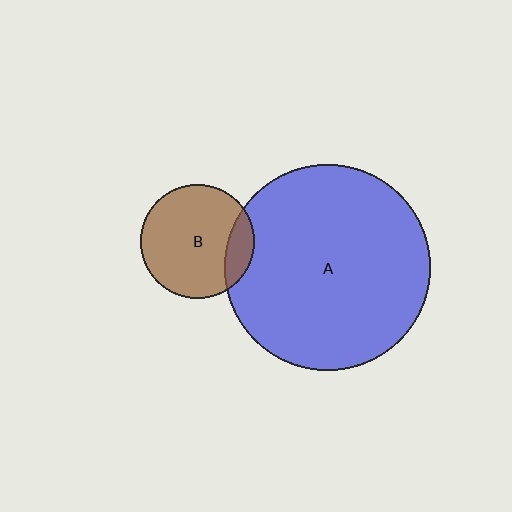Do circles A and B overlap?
Yes.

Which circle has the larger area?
Circle A (blue).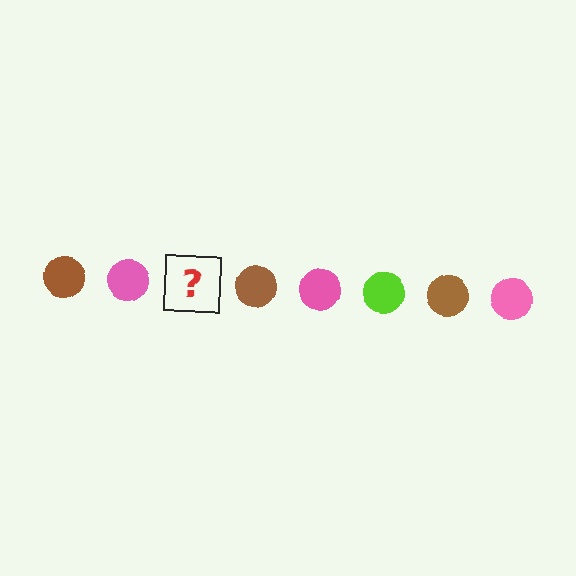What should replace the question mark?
The question mark should be replaced with a lime circle.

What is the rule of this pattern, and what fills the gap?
The rule is that the pattern cycles through brown, pink, lime circles. The gap should be filled with a lime circle.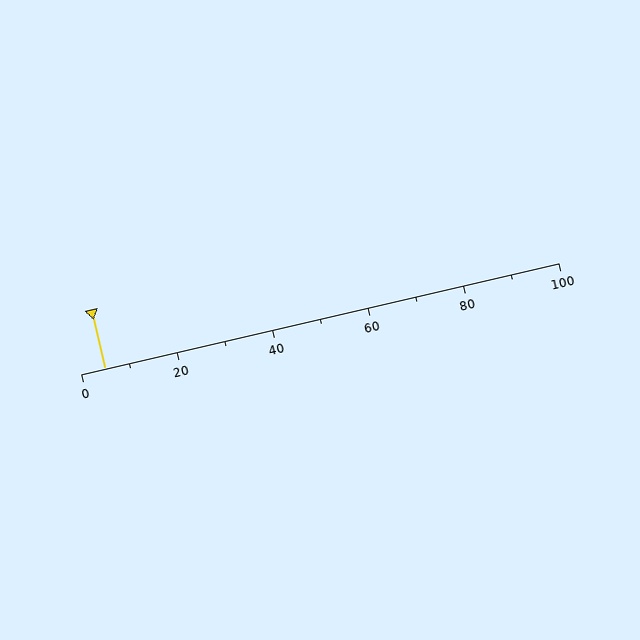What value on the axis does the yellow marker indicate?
The marker indicates approximately 5.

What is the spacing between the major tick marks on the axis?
The major ticks are spaced 20 apart.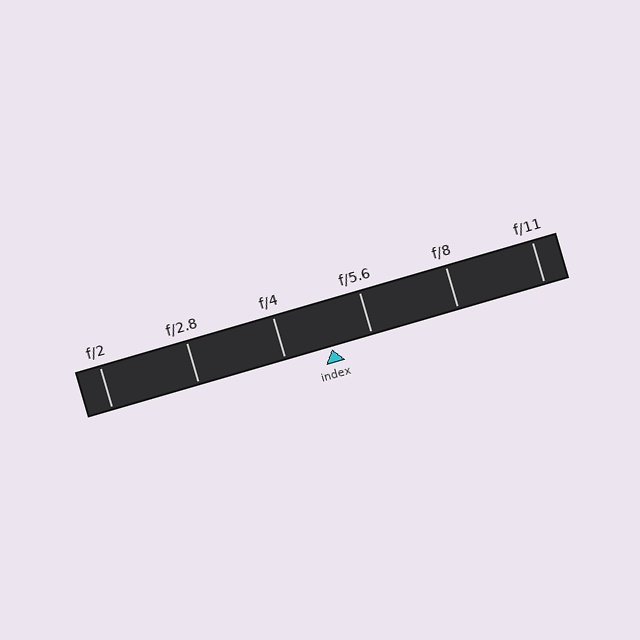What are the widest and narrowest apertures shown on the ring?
The widest aperture shown is f/2 and the narrowest is f/11.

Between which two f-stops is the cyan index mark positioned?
The index mark is between f/4 and f/5.6.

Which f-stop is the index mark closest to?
The index mark is closest to f/5.6.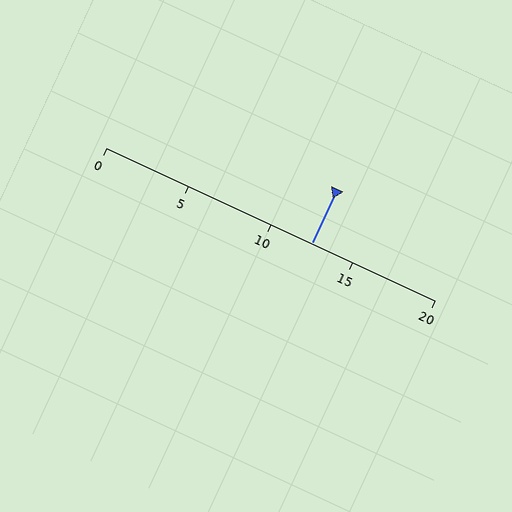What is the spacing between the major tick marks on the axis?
The major ticks are spaced 5 apart.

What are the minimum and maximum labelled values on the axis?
The axis runs from 0 to 20.